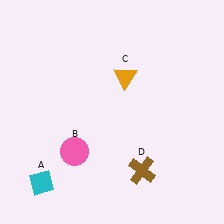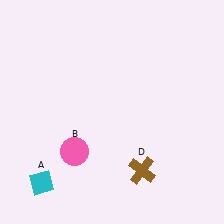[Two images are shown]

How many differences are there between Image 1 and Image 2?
There is 1 difference between the two images.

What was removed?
The orange triangle (C) was removed in Image 2.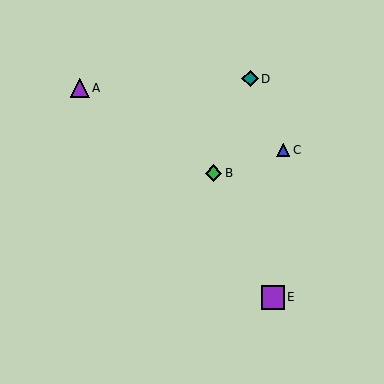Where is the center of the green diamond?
The center of the green diamond is at (214, 173).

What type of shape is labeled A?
Shape A is a purple triangle.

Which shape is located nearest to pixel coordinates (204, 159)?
The green diamond (labeled B) at (214, 173) is nearest to that location.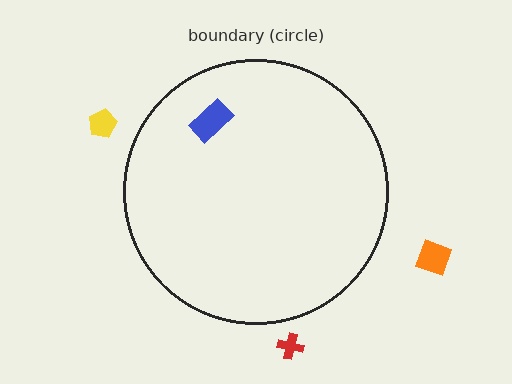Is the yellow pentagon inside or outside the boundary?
Outside.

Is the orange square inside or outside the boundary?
Outside.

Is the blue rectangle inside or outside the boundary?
Inside.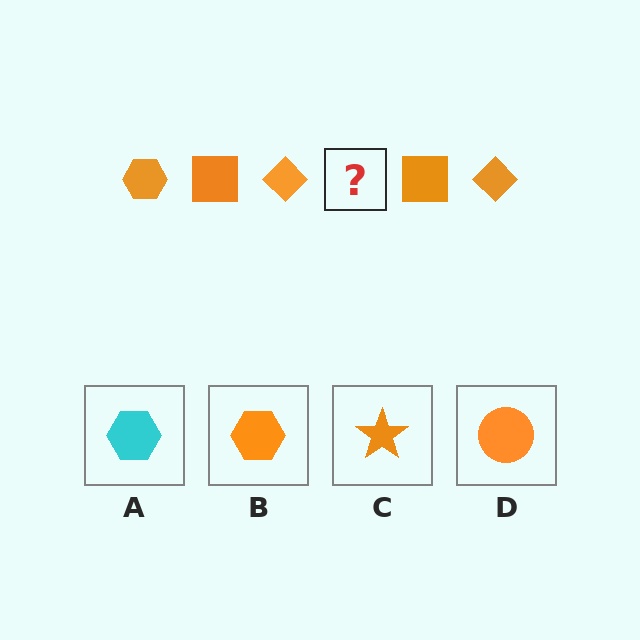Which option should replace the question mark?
Option B.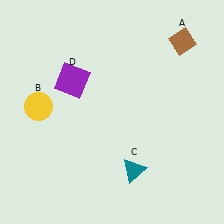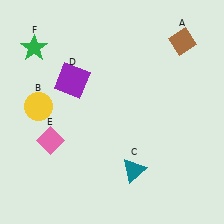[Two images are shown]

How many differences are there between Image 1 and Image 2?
There are 2 differences between the two images.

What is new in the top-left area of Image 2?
A green star (F) was added in the top-left area of Image 2.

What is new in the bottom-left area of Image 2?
A pink diamond (E) was added in the bottom-left area of Image 2.